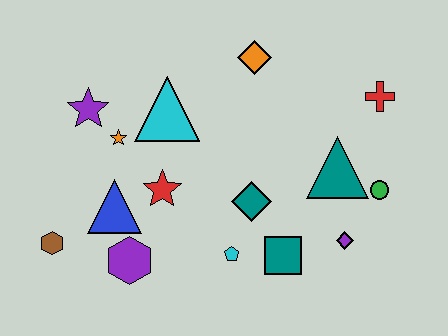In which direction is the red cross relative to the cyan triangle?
The red cross is to the right of the cyan triangle.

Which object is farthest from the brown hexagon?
The red cross is farthest from the brown hexagon.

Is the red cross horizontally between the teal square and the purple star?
No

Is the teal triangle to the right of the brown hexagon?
Yes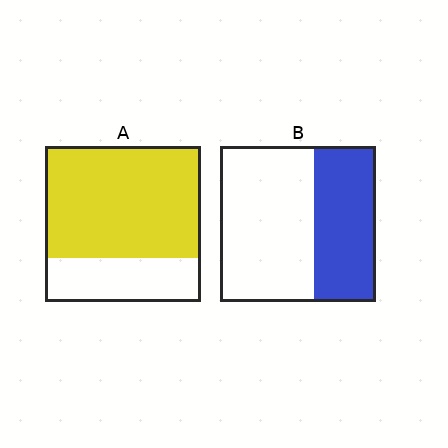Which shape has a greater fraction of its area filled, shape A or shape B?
Shape A.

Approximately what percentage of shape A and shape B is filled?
A is approximately 70% and B is approximately 40%.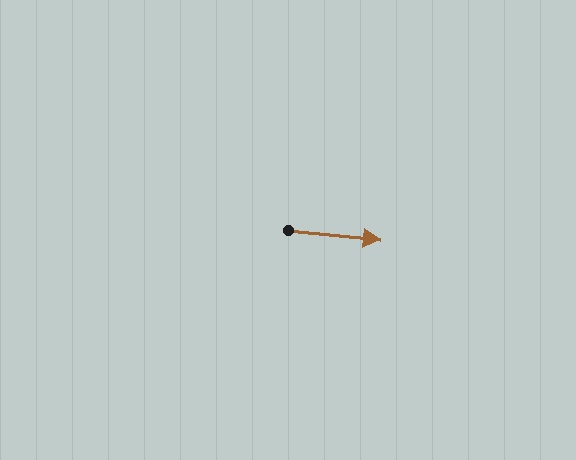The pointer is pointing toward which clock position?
Roughly 3 o'clock.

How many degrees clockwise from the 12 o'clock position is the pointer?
Approximately 96 degrees.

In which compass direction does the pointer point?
East.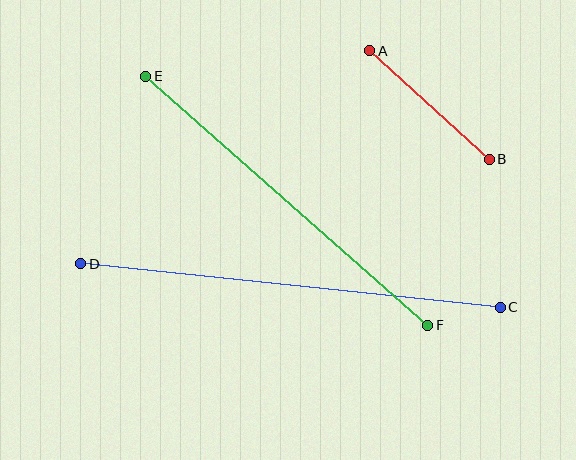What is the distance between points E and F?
The distance is approximately 376 pixels.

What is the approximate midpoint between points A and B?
The midpoint is at approximately (429, 105) pixels.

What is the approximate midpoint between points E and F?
The midpoint is at approximately (287, 201) pixels.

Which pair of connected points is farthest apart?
Points C and D are farthest apart.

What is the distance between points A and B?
The distance is approximately 161 pixels.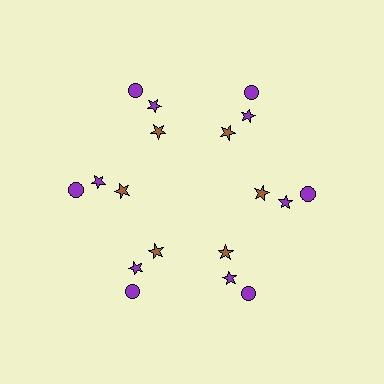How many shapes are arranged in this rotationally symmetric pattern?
There are 18 shapes, arranged in 6 groups of 3.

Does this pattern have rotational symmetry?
Yes, this pattern has 6-fold rotational symmetry. It looks the same after rotating 60 degrees around the center.